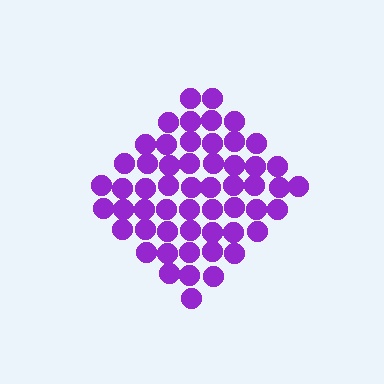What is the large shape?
The large shape is a diamond.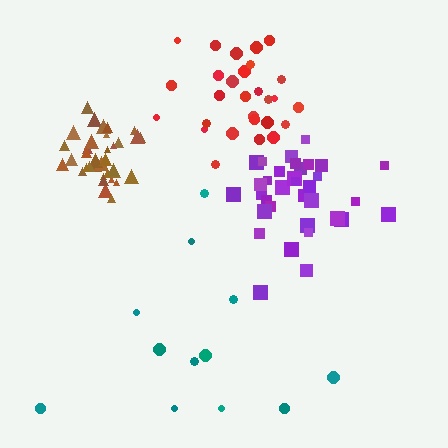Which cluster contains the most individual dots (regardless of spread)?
Brown (35).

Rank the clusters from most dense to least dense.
brown, purple, red, teal.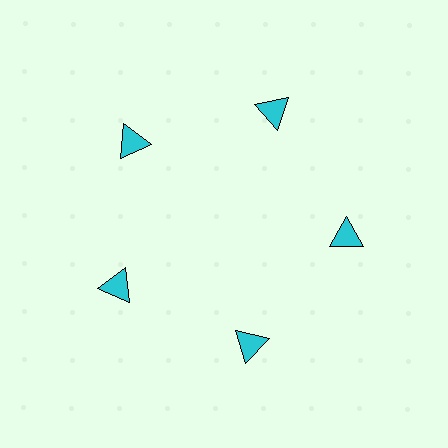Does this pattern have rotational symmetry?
Yes, this pattern has 5-fold rotational symmetry. It looks the same after rotating 72 degrees around the center.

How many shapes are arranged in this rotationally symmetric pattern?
There are 5 shapes, arranged in 5 groups of 1.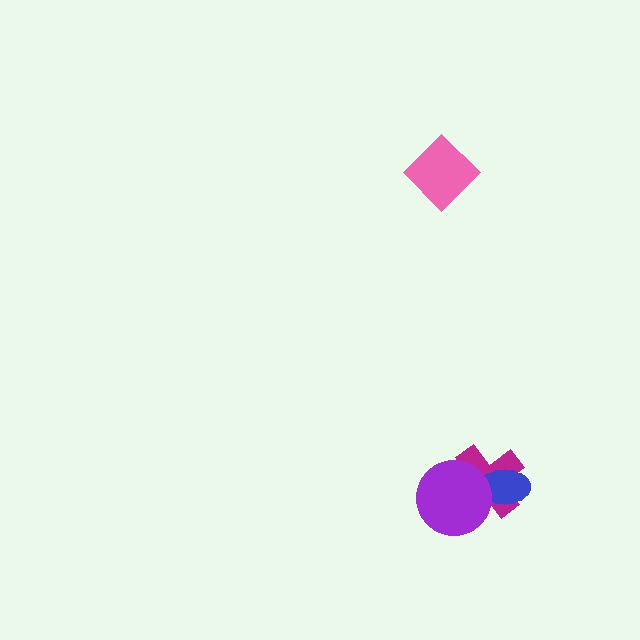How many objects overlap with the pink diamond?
0 objects overlap with the pink diamond.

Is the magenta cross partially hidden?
Yes, it is partially covered by another shape.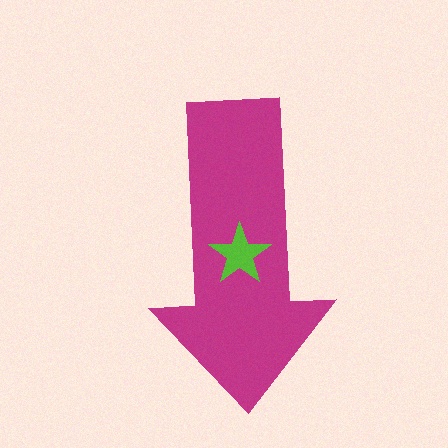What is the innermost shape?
The lime star.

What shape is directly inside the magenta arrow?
The lime star.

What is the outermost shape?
The magenta arrow.